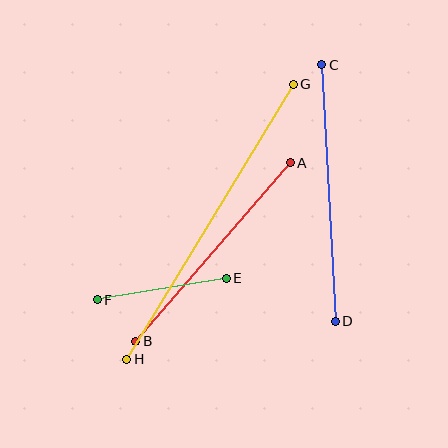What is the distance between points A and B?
The distance is approximately 236 pixels.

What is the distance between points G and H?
The distance is approximately 321 pixels.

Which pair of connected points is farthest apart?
Points G and H are farthest apart.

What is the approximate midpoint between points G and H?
The midpoint is at approximately (210, 222) pixels.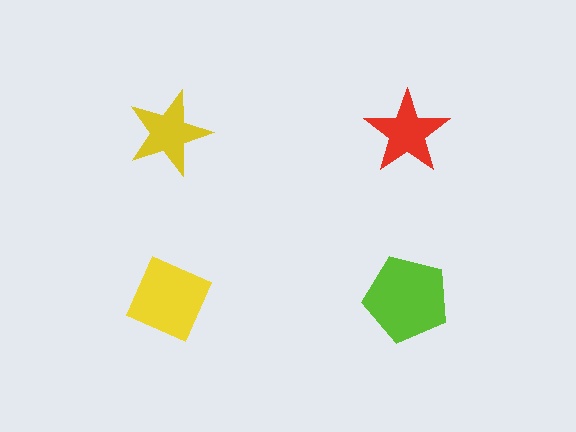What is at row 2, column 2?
A lime pentagon.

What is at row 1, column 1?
A yellow star.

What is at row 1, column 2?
A red star.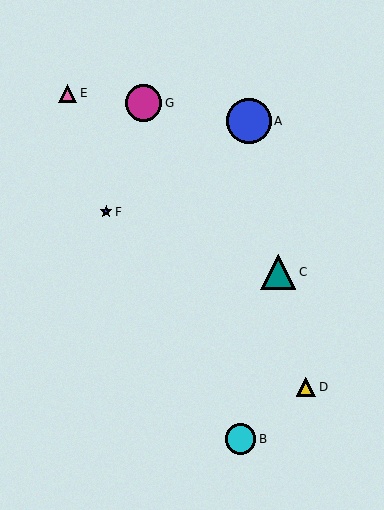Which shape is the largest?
The blue circle (labeled A) is the largest.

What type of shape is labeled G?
Shape G is a magenta circle.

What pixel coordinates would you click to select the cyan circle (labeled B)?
Click at (241, 439) to select the cyan circle B.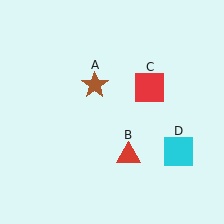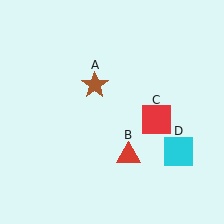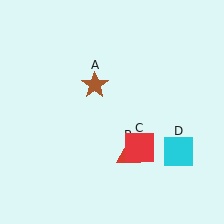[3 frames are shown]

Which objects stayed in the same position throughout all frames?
Brown star (object A) and red triangle (object B) and cyan square (object D) remained stationary.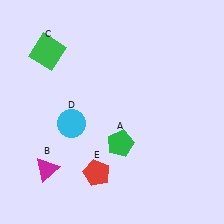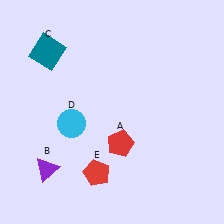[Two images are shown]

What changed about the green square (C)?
In Image 1, C is green. In Image 2, it changed to teal.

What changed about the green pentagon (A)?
In Image 1, A is green. In Image 2, it changed to red.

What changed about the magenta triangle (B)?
In Image 1, B is magenta. In Image 2, it changed to purple.